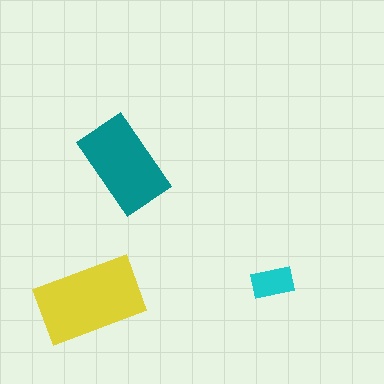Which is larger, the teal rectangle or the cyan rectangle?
The teal one.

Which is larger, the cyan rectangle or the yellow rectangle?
The yellow one.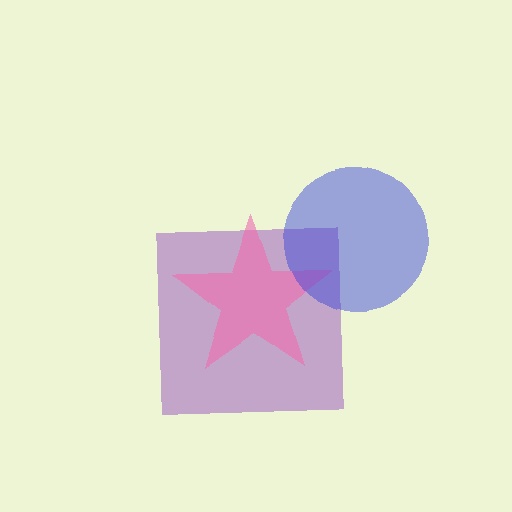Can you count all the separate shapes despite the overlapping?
Yes, there are 3 separate shapes.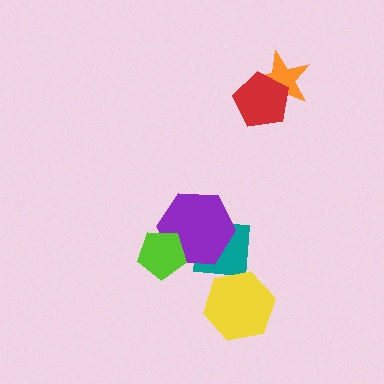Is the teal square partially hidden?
Yes, it is partially covered by another shape.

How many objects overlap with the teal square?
1 object overlaps with the teal square.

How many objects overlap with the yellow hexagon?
0 objects overlap with the yellow hexagon.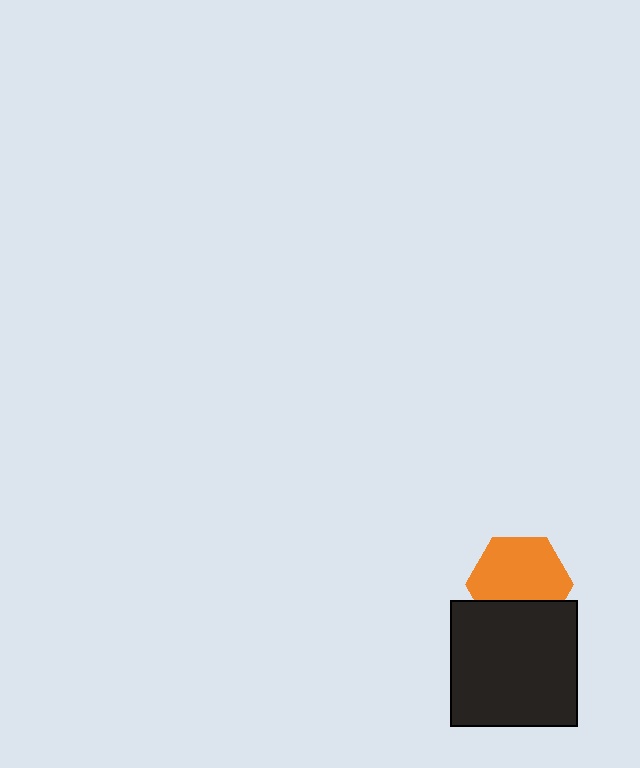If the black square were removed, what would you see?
You would see the complete orange hexagon.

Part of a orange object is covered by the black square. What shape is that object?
It is a hexagon.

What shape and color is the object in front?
The object in front is a black square.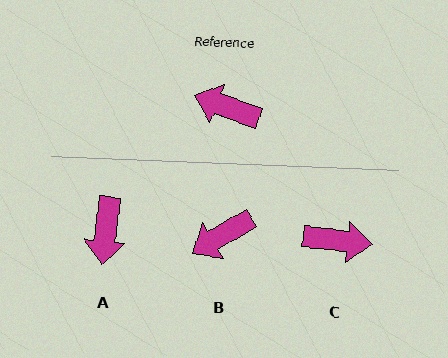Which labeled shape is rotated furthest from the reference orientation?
C, about 167 degrees away.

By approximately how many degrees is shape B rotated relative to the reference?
Approximately 51 degrees counter-clockwise.